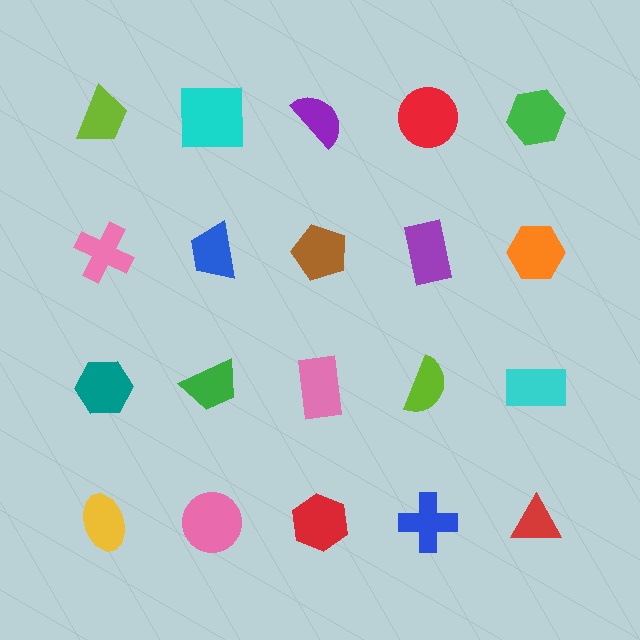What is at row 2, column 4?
A purple rectangle.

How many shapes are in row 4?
5 shapes.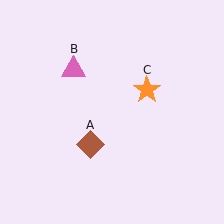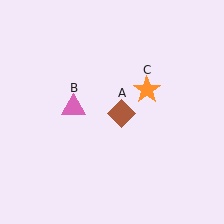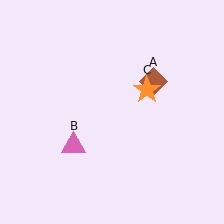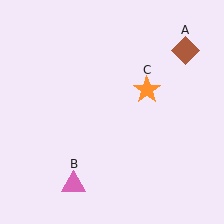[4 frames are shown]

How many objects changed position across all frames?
2 objects changed position: brown diamond (object A), pink triangle (object B).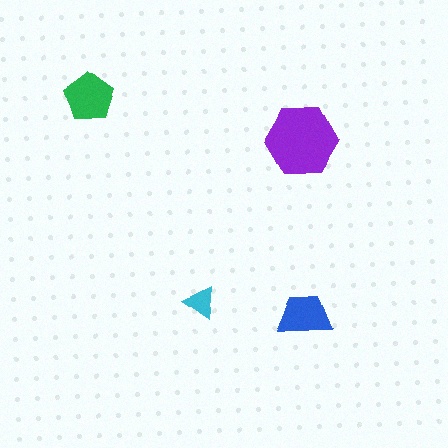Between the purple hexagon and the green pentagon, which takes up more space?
The purple hexagon.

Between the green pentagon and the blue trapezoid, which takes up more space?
The green pentagon.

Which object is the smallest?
The cyan triangle.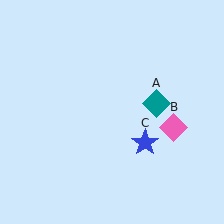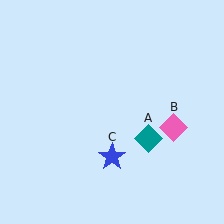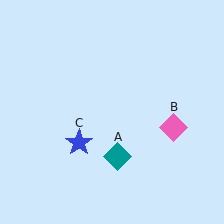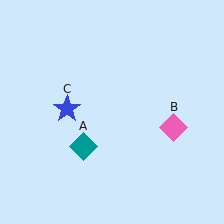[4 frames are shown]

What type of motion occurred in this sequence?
The teal diamond (object A), blue star (object C) rotated clockwise around the center of the scene.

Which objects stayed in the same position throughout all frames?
Pink diamond (object B) remained stationary.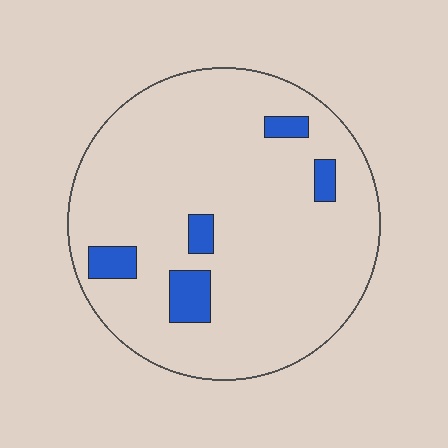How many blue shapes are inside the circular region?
5.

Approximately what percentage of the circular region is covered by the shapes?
Approximately 10%.